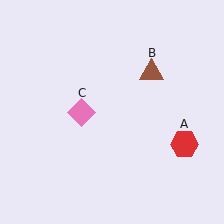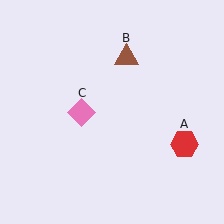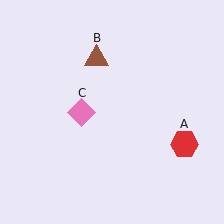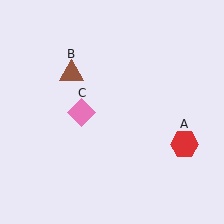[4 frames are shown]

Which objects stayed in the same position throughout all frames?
Red hexagon (object A) and pink diamond (object C) remained stationary.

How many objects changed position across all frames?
1 object changed position: brown triangle (object B).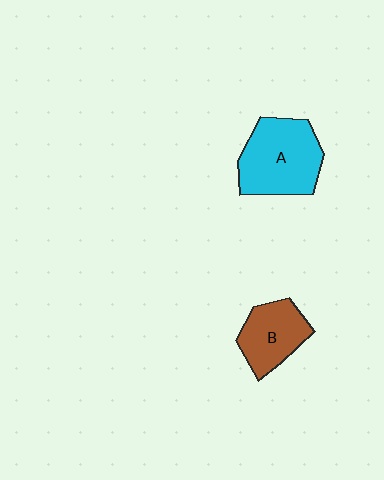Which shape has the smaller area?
Shape B (brown).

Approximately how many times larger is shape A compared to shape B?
Approximately 1.5 times.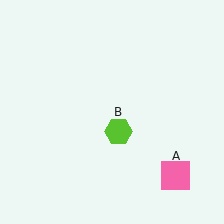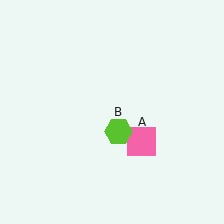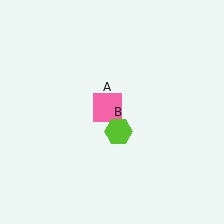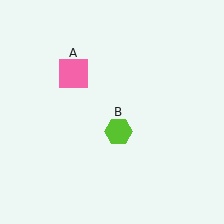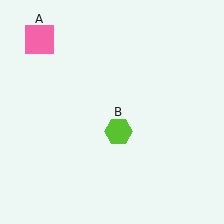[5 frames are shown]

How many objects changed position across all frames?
1 object changed position: pink square (object A).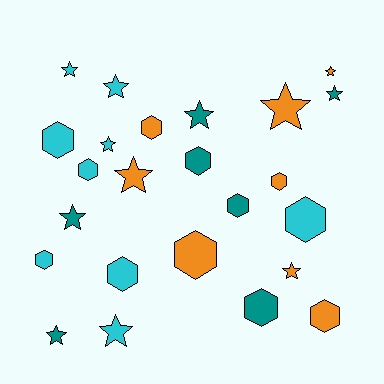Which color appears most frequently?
Cyan, with 9 objects.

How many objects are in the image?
There are 24 objects.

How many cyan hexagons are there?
There are 5 cyan hexagons.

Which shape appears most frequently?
Hexagon, with 12 objects.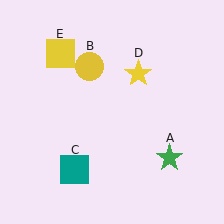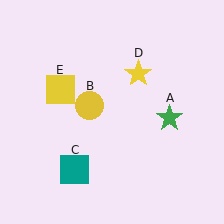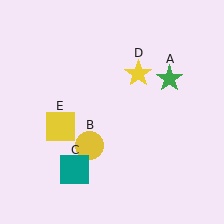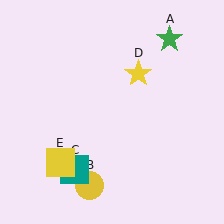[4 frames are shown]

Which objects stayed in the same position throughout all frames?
Teal square (object C) and yellow star (object D) remained stationary.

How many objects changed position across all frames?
3 objects changed position: green star (object A), yellow circle (object B), yellow square (object E).